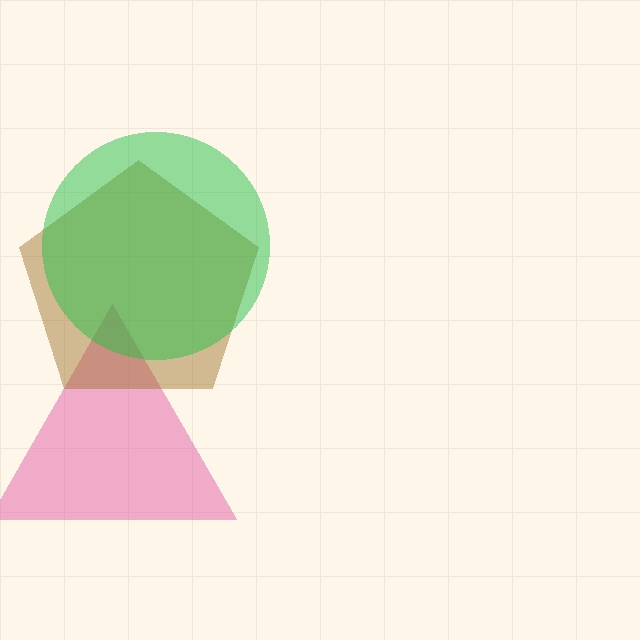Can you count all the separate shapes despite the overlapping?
Yes, there are 3 separate shapes.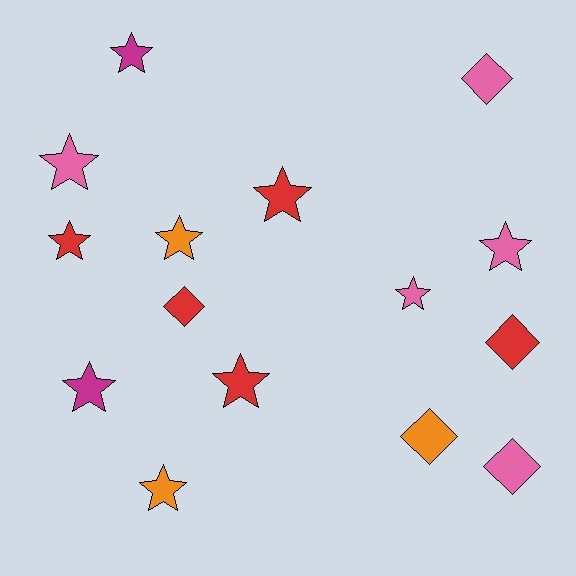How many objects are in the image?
There are 15 objects.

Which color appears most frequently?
Red, with 5 objects.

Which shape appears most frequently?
Star, with 10 objects.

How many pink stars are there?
There are 3 pink stars.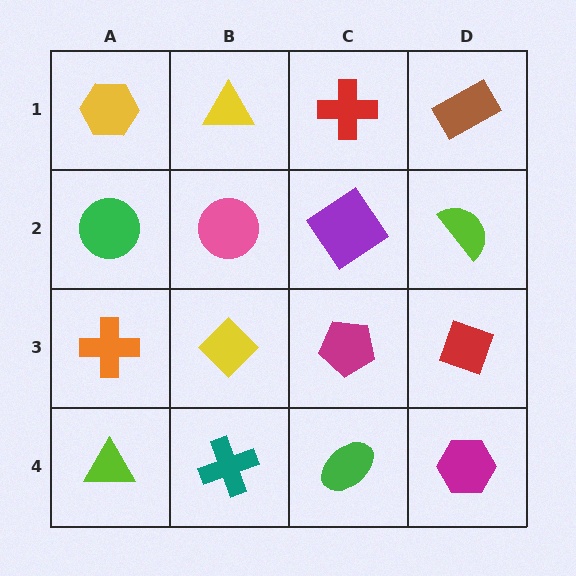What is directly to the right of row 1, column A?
A yellow triangle.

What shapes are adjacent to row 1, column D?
A lime semicircle (row 2, column D), a red cross (row 1, column C).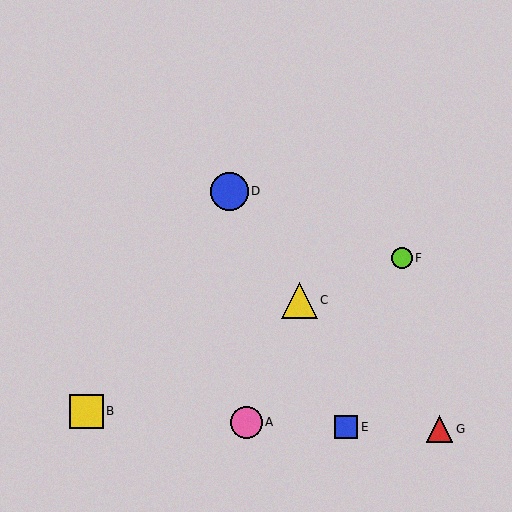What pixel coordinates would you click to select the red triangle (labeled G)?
Click at (439, 429) to select the red triangle G.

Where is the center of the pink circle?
The center of the pink circle is at (246, 422).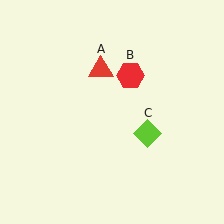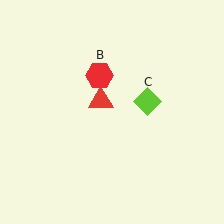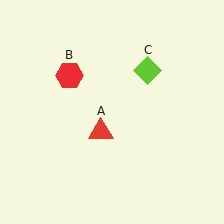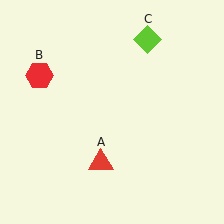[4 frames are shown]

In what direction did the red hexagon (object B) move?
The red hexagon (object B) moved left.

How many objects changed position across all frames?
3 objects changed position: red triangle (object A), red hexagon (object B), lime diamond (object C).